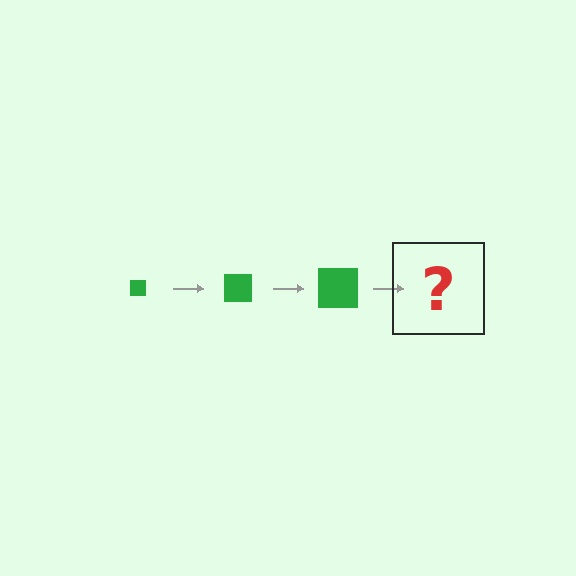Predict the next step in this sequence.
The next step is a green square, larger than the previous one.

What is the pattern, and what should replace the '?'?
The pattern is that the square gets progressively larger each step. The '?' should be a green square, larger than the previous one.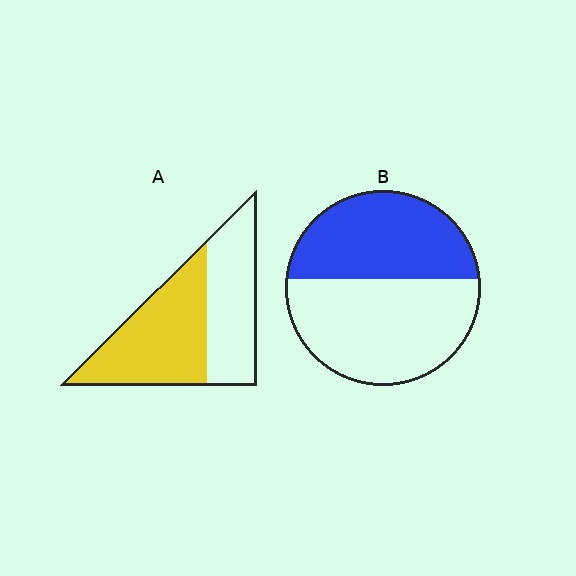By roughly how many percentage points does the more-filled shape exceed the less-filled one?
By roughly 10 percentage points (A over B).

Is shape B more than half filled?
No.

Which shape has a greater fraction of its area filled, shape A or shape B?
Shape A.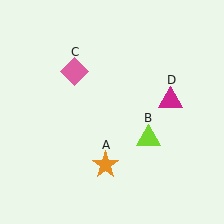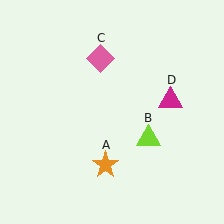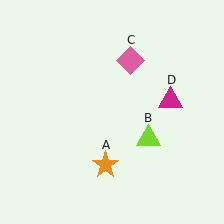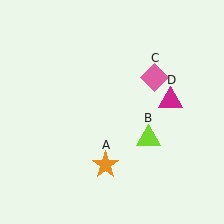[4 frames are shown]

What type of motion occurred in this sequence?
The pink diamond (object C) rotated clockwise around the center of the scene.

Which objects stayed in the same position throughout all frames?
Orange star (object A) and lime triangle (object B) and magenta triangle (object D) remained stationary.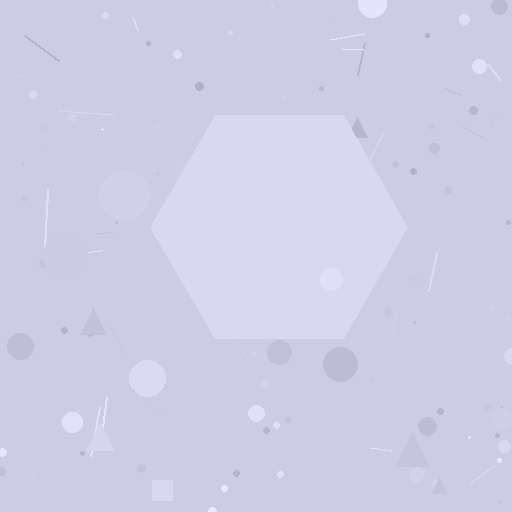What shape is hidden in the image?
A hexagon is hidden in the image.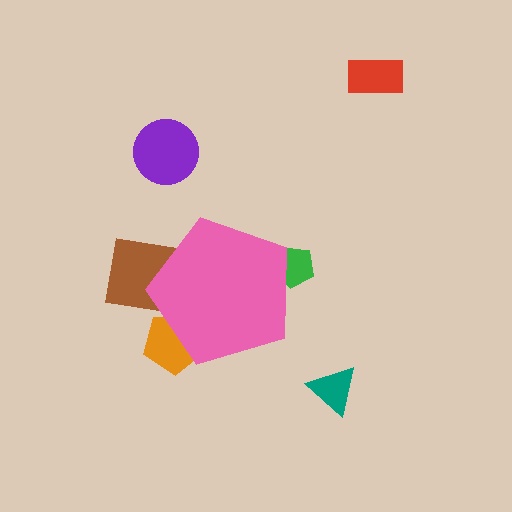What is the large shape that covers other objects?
A pink pentagon.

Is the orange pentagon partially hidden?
Yes, the orange pentagon is partially hidden behind the pink pentagon.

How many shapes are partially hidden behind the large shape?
3 shapes are partially hidden.